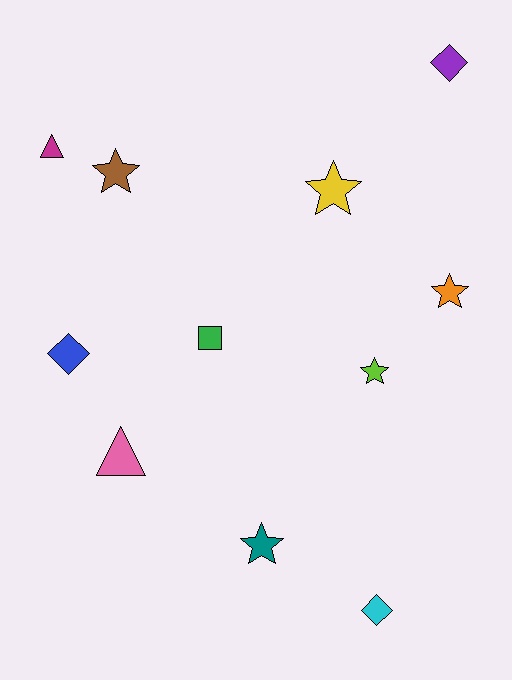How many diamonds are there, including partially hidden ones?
There are 3 diamonds.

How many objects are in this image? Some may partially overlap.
There are 11 objects.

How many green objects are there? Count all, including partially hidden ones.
There is 1 green object.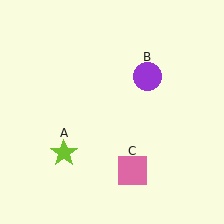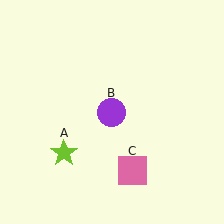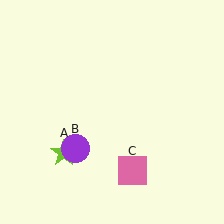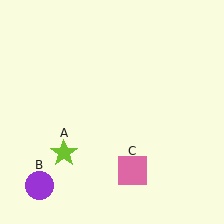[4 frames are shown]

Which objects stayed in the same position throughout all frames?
Lime star (object A) and pink square (object C) remained stationary.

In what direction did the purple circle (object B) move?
The purple circle (object B) moved down and to the left.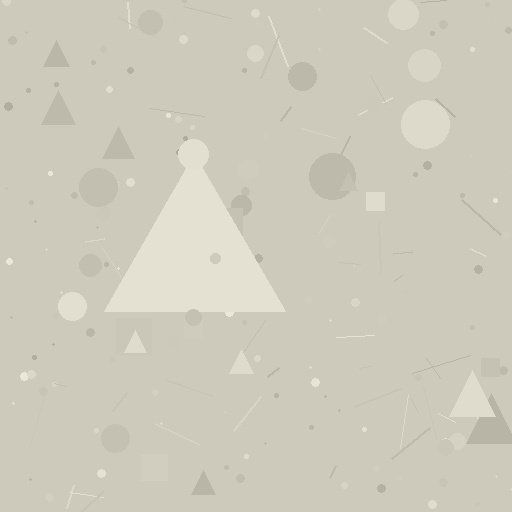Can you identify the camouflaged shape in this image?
The camouflaged shape is a triangle.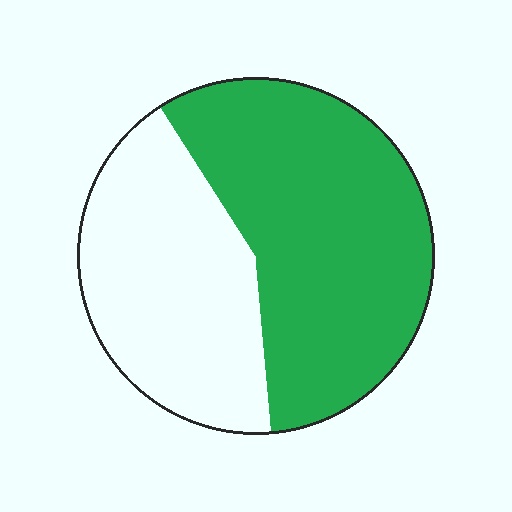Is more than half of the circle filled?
Yes.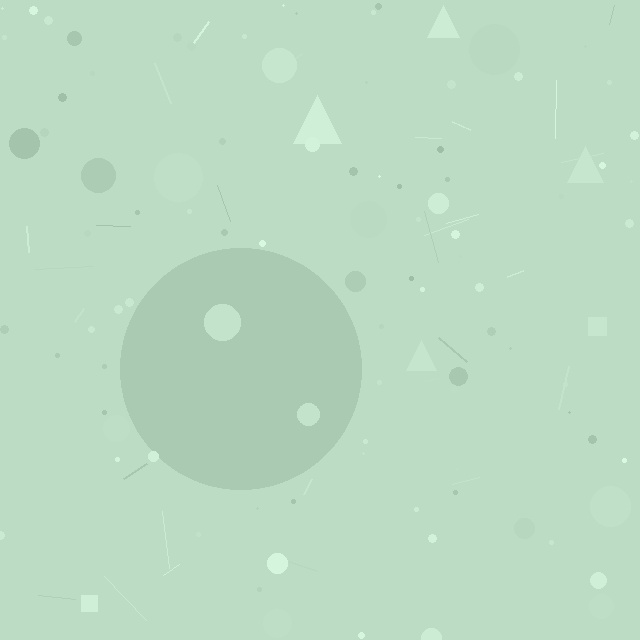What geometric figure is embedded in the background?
A circle is embedded in the background.